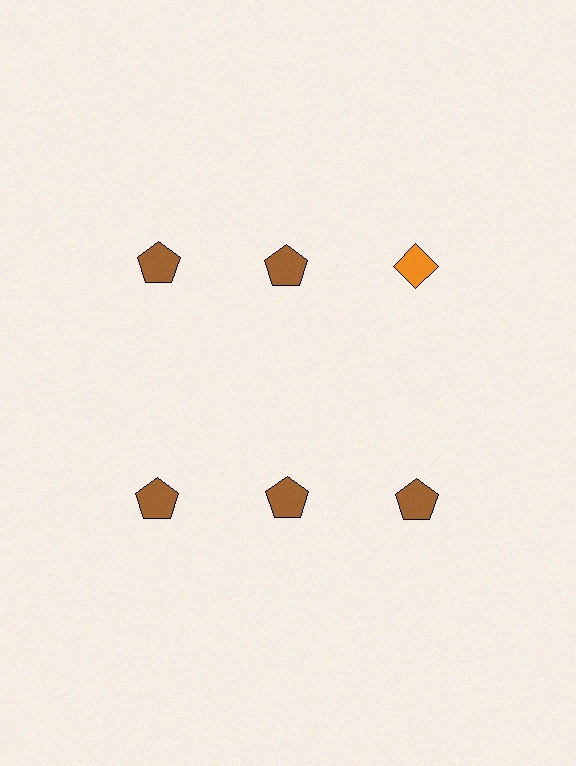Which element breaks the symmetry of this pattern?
The orange diamond in the top row, center column breaks the symmetry. All other shapes are brown pentagons.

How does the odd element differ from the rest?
It differs in both color (orange instead of brown) and shape (diamond instead of pentagon).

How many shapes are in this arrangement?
There are 6 shapes arranged in a grid pattern.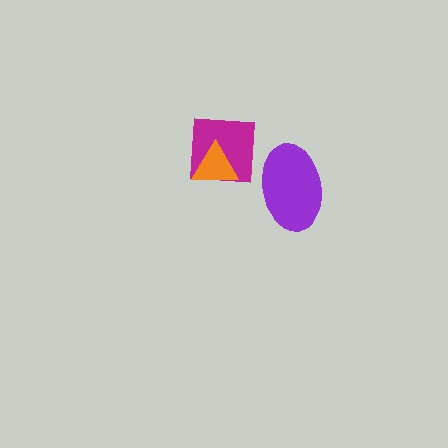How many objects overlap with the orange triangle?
1 object overlaps with the orange triangle.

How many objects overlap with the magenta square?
1 object overlaps with the magenta square.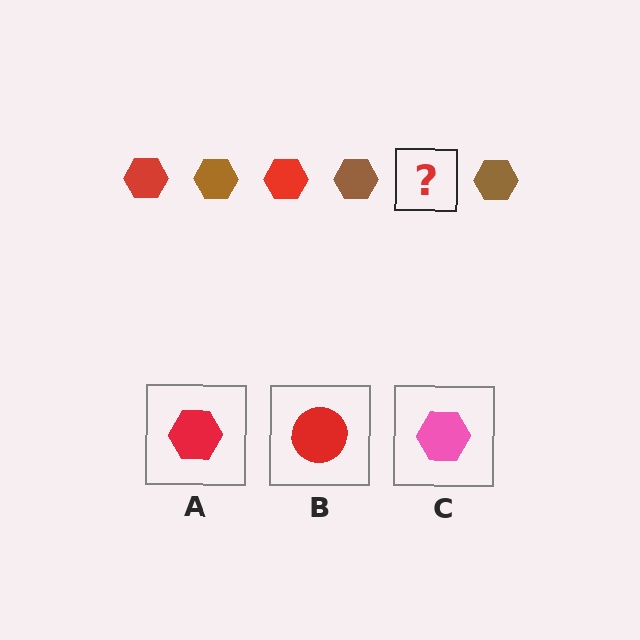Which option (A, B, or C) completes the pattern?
A.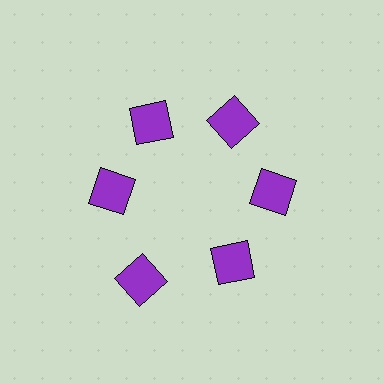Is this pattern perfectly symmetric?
No. The 6 purple squares are arranged in a ring, but one element near the 7 o'clock position is pushed outward from the center, breaking the 6-fold rotational symmetry.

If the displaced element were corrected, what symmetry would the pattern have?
It would have 6-fold rotational symmetry — the pattern would map onto itself every 60 degrees.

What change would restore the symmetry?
The symmetry would be restored by moving it inward, back onto the ring so that all 6 squares sit at equal angles and equal distance from the center.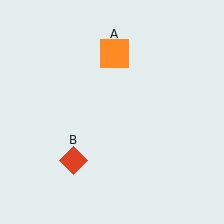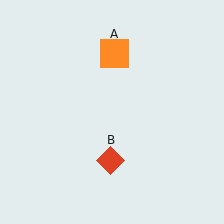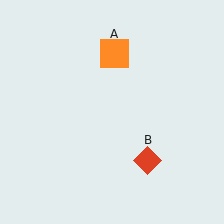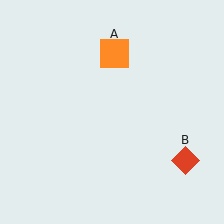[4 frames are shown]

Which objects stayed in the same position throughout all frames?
Orange square (object A) remained stationary.